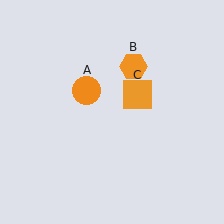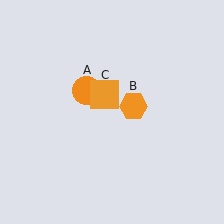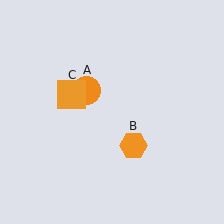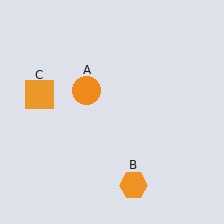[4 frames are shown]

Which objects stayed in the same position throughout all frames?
Orange circle (object A) remained stationary.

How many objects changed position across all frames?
2 objects changed position: orange hexagon (object B), orange square (object C).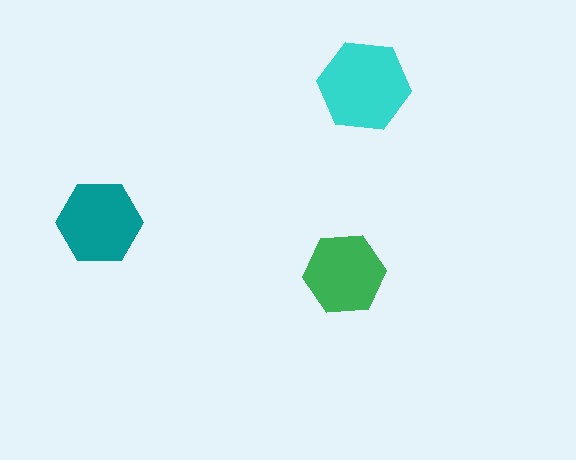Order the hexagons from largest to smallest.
the cyan one, the teal one, the green one.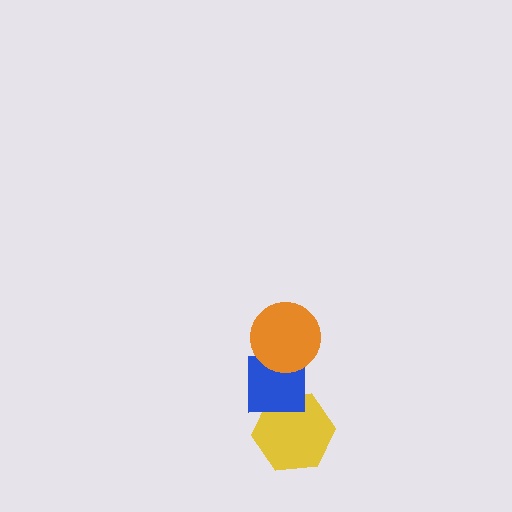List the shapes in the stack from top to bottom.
From top to bottom: the orange circle, the blue square, the yellow hexagon.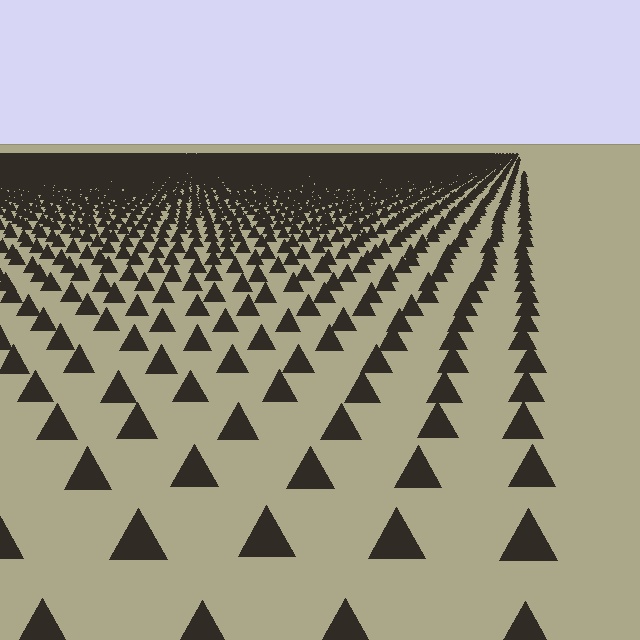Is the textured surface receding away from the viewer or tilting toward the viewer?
The surface is receding away from the viewer. Texture elements get smaller and denser toward the top.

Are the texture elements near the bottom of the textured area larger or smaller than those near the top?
Larger. Near the bottom, elements are closer to the viewer and appear at a bigger on-screen size.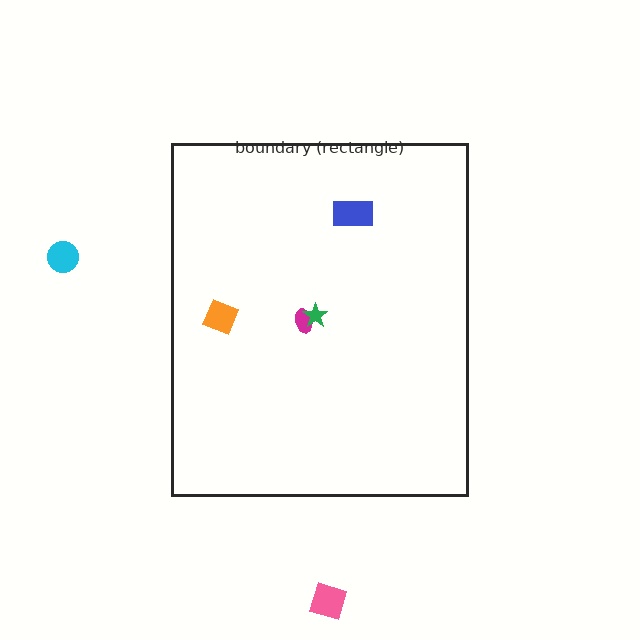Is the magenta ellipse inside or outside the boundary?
Inside.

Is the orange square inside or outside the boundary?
Inside.